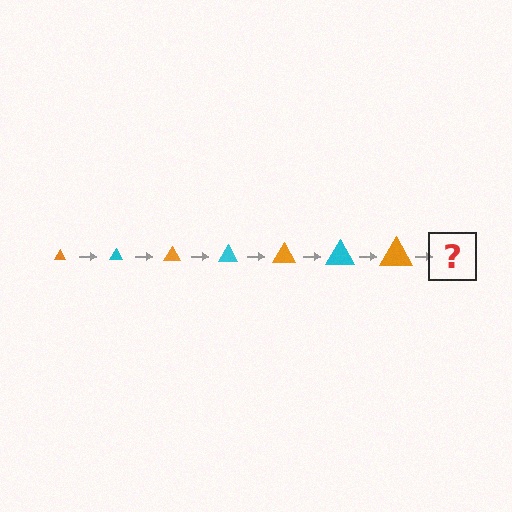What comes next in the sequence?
The next element should be a cyan triangle, larger than the previous one.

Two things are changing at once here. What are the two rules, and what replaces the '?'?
The two rules are that the triangle grows larger each step and the color cycles through orange and cyan. The '?' should be a cyan triangle, larger than the previous one.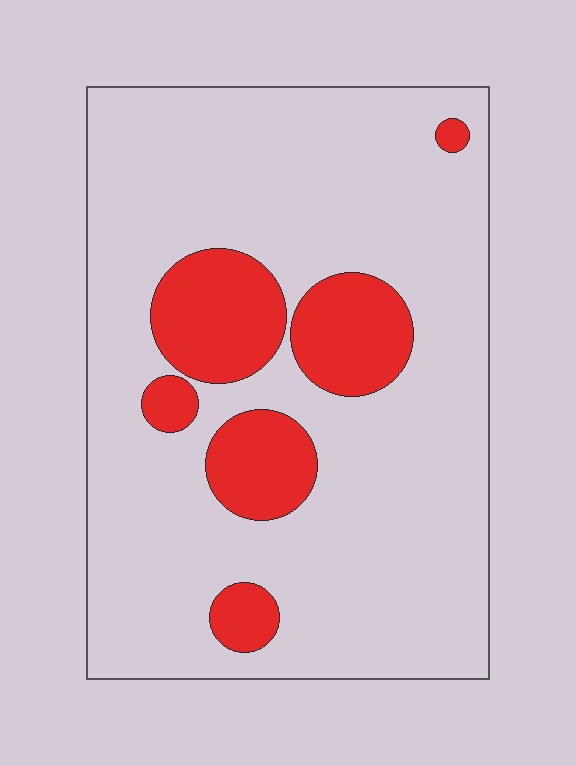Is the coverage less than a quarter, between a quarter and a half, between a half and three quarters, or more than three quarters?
Less than a quarter.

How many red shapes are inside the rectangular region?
6.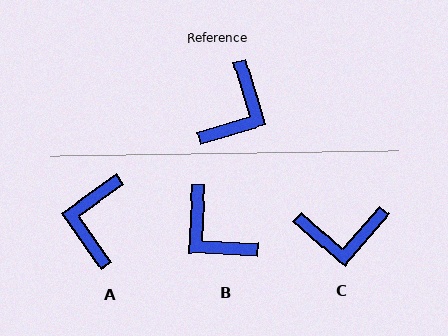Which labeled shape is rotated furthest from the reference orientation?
A, about 161 degrees away.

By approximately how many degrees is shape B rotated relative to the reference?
Approximately 109 degrees clockwise.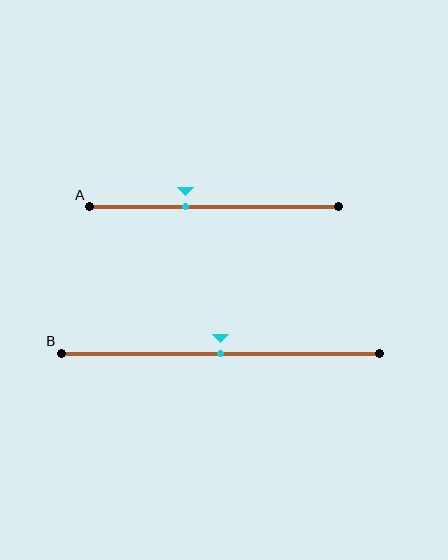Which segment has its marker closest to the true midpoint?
Segment B has its marker closest to the true midpoint.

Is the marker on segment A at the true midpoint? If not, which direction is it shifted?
No, the marker on segment A is shifted to the left by about 12% of the segment length.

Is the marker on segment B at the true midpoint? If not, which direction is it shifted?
Yes, the marker on segment B is at the true midpoint.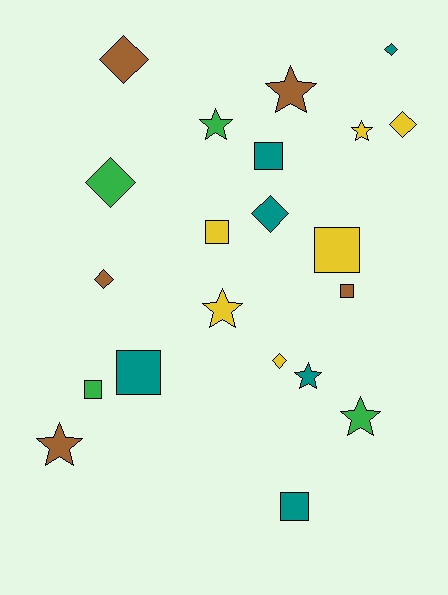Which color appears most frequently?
Teal, with 6 objects.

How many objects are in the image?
There are 21 objects.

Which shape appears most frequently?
Star, with 7 objects.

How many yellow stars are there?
There are 2 yellow stars.